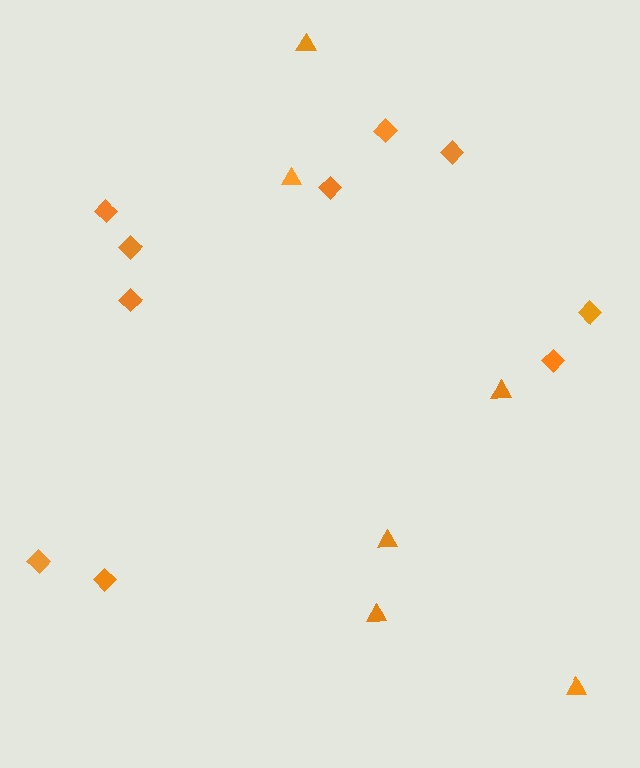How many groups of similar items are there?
There are 2 groups: one group of triangles (6) and one group of diamonds (10).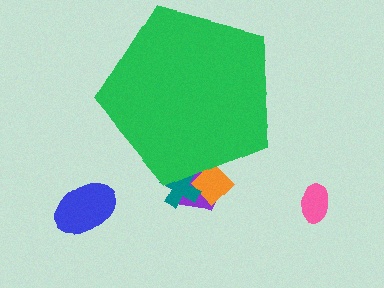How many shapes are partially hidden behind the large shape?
3 shapes are partially hidden.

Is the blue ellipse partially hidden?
No, the blue ellipse is fully visible.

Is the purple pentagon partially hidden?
Yes, the purple pentagon is partially hidden behind the green pentagon.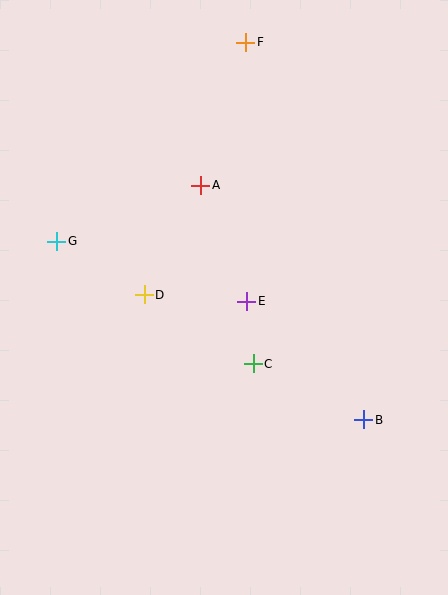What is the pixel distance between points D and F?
The distance between D and F is 272 pixels.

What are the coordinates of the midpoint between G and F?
The midpoint between G and F is at (151, 142).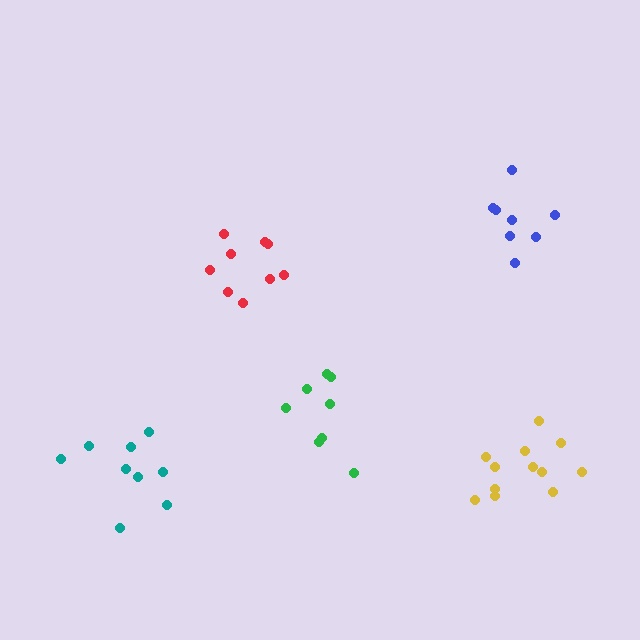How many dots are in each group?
Group 1: 9 dots, Group 2: 9 dots, Group 3: 12 dots, Group 4: 8 dots, Group 5: 8 dots (46 total).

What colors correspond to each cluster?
The clusters are colored: red, teal, yellow, blue, green.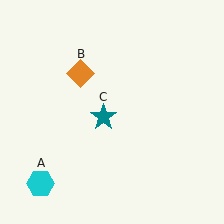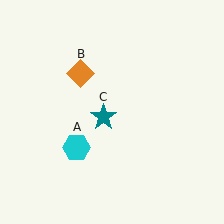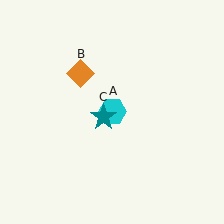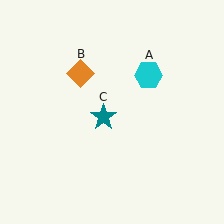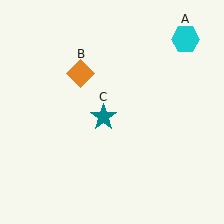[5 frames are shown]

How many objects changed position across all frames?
1 object changed position: cyan hexagon (object A).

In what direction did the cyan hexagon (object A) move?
The cyan hexagon (object A) moved up and to the right.